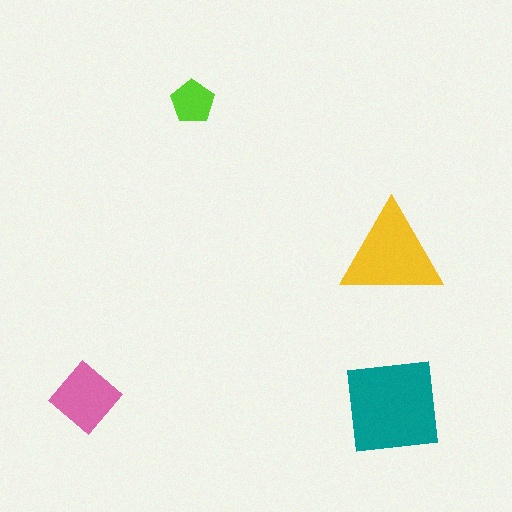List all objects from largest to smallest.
The teal square, the yellow triangle, the pink diamond, the lime pentagon.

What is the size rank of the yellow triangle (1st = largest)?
2nd.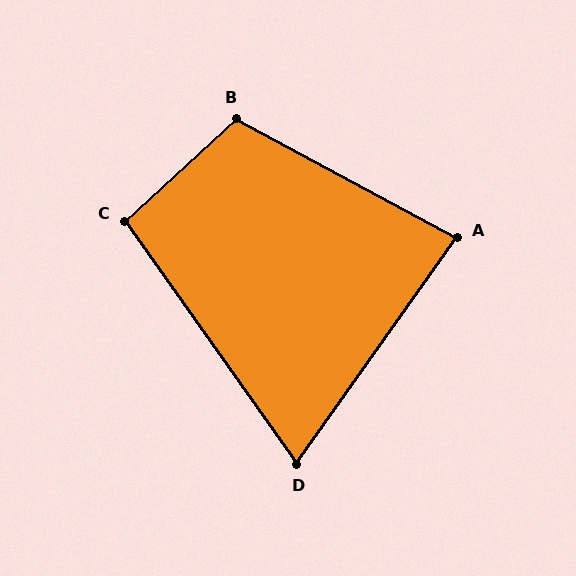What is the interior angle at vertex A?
Approximately 83 degrees (acute).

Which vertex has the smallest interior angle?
D, at approximately 71 degrees.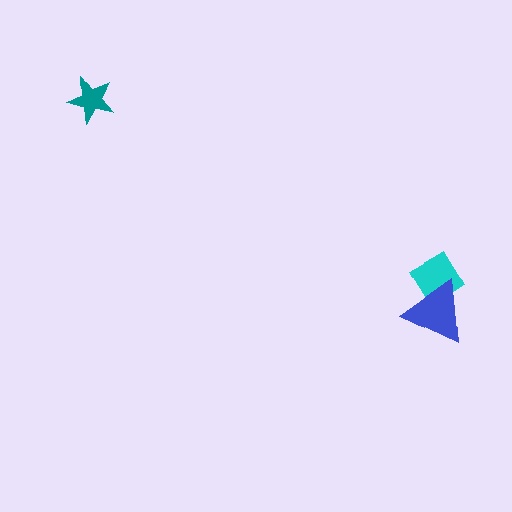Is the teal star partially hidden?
No, no other shape covers it.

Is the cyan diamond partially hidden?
Yes, it is partially covered by another shape.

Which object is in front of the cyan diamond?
The blue triangle is in front of the cyan diamond.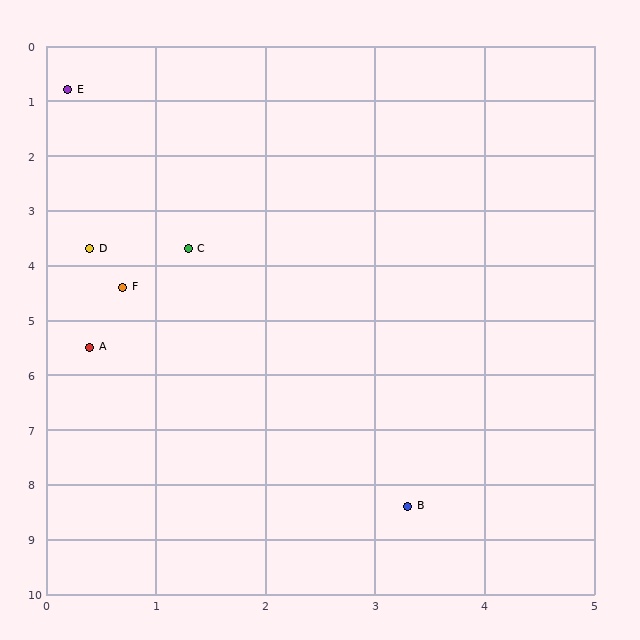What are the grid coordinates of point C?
Point C is at approximately (1.3, 3.7).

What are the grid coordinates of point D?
Point D is at approximately (0.4, 3.7).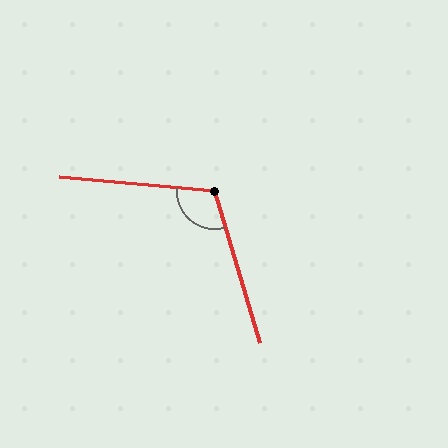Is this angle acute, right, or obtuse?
It is obtuse.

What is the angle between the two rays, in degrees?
Approximately 112 degrees.